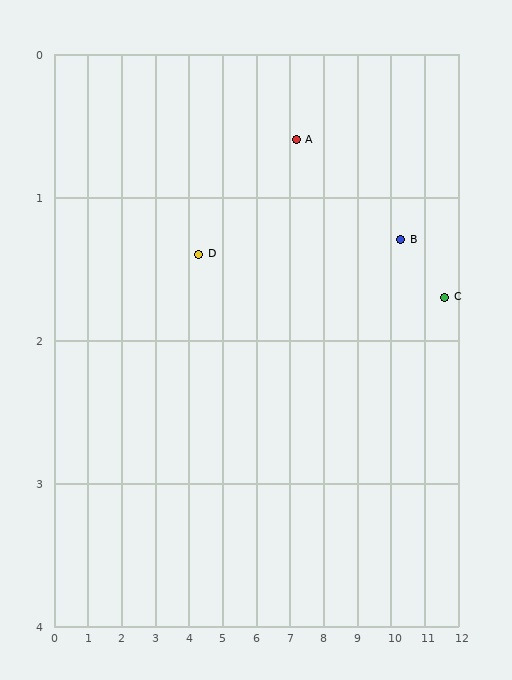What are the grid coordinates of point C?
Point C is at approximately (11.6, 1.7).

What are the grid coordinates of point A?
Point A is at approximately (7.2, 0.6).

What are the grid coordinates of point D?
Point D is at approximately (4.3, 1.4).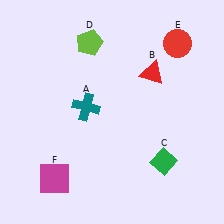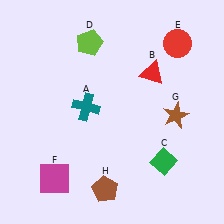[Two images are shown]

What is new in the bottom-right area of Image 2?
A brown star (G) was added in the bottom-right area of Image 2.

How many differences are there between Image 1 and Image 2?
There are 2 differences between the two images.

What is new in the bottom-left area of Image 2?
A brown pentagon (H) was added in the bottom-left area of Image 2.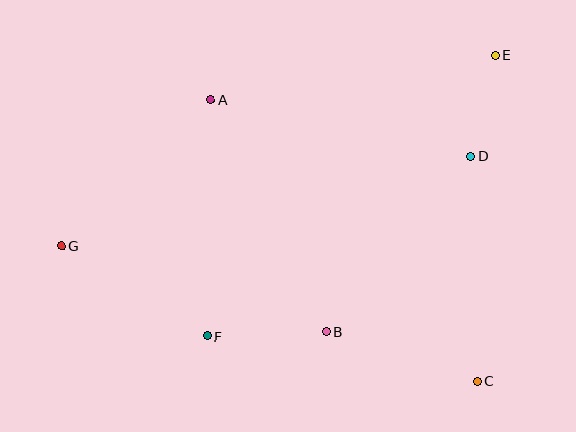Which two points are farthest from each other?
Points E and G are farthest from each other.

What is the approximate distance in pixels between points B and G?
The distance between B and G is approximately 278 pixels.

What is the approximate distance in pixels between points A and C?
The distance between A and C is approximately 387 pixels.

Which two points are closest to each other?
Points D and E are closest to each other.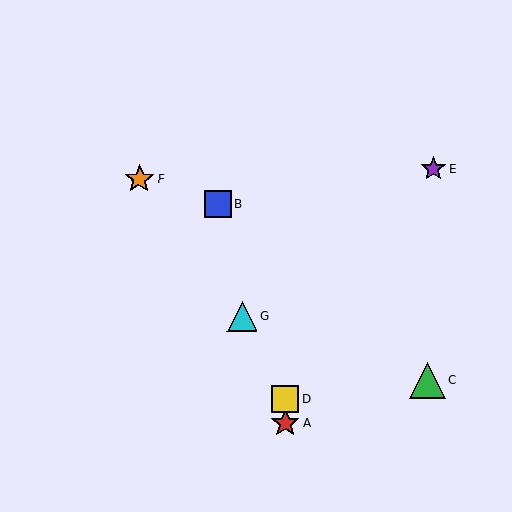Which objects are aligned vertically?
Objects A, D are aligned vertically.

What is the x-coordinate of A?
Object A is at x≈285.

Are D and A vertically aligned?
Yes, both are at x≈285.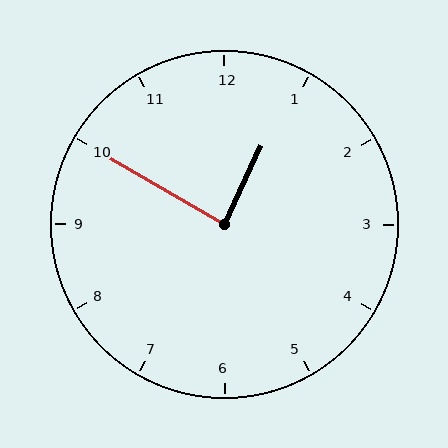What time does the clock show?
12:50.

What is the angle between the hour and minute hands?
Approximately 85 degrees.